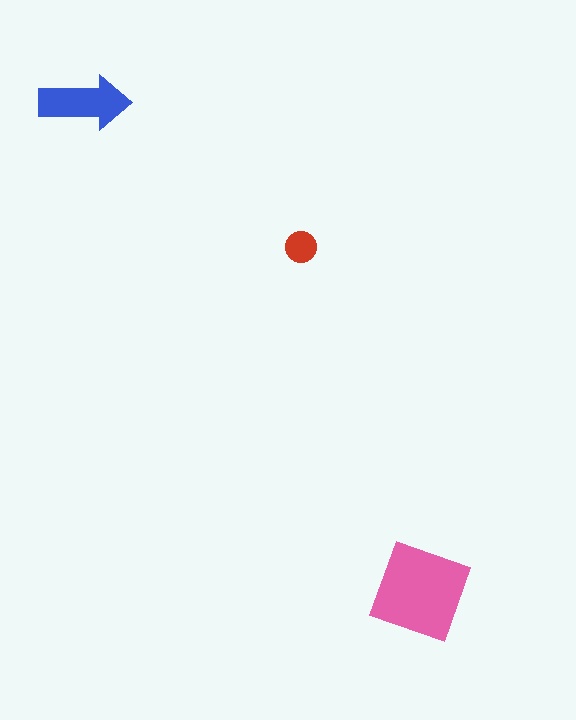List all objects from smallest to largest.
The red circle, the blue arrow, the pink diamond.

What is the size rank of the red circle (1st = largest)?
3rd.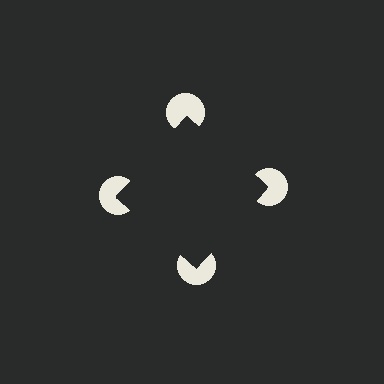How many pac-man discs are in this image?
There are 4 — one at each vertex of the illusory square.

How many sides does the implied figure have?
4 sides.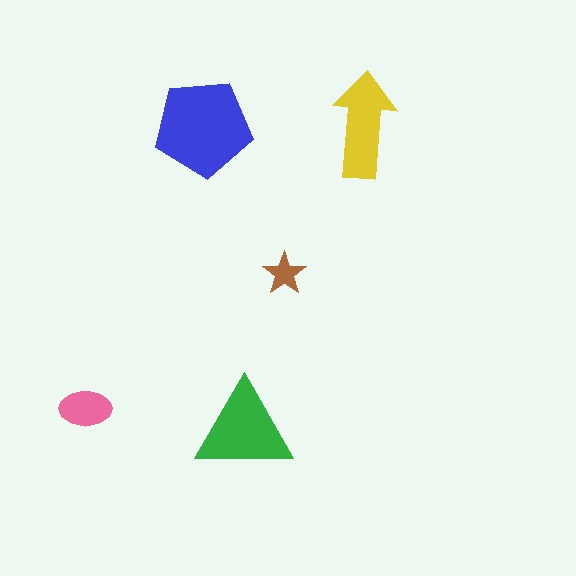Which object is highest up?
The yellow arrow is topmost.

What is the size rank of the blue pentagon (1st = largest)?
1st.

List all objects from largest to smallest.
The blue pentagon, the green triangle, the yellow arrow, the pink ellipse, the brown star.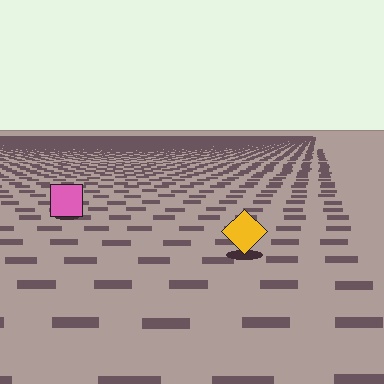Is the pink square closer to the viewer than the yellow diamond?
No. The yellow diamond is closer — you can tell from the texture gradient: the ground texture is coarser near it.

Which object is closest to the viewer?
The yellow diamond is closest. The texture marks near it are larger and more spread out.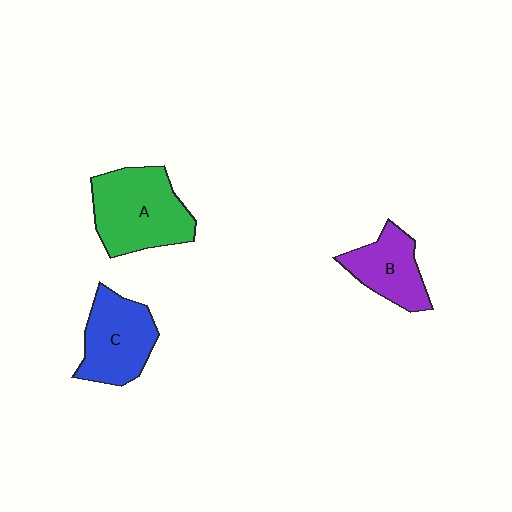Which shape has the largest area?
Shape A (green).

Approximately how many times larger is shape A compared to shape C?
Approximately 1.3 times.